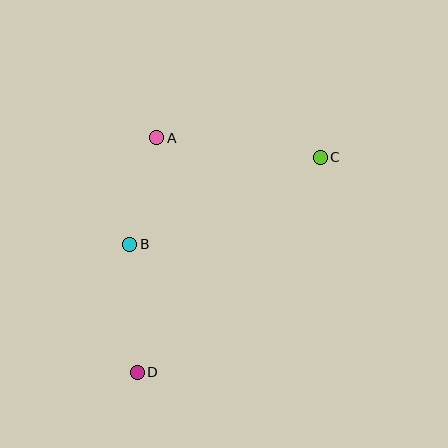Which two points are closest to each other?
Points A and B are closest to each other.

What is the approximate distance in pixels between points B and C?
The distance between B and C is approximately 209 pixels.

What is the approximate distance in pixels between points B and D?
The distance between B and D is approximately 128 pixels.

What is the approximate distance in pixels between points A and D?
The distance between A and D is approximately 235 pixels.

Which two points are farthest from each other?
Points C and D are farthest from each other.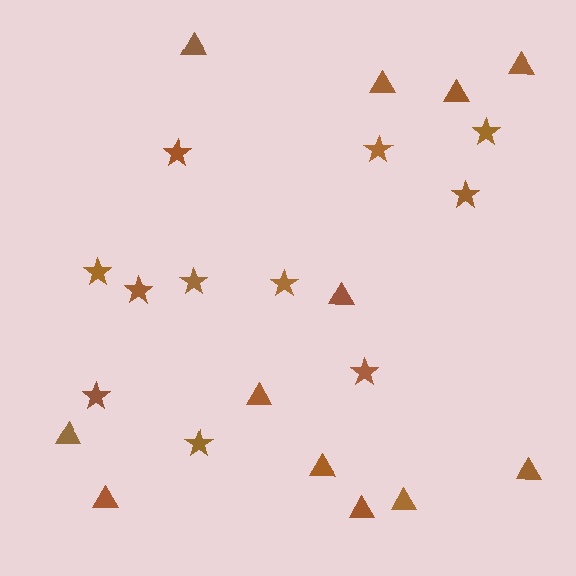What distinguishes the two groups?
There are 2 groups: one group of stars (11) and one group of triangles (12).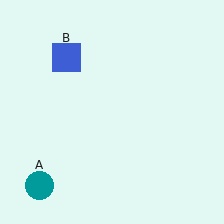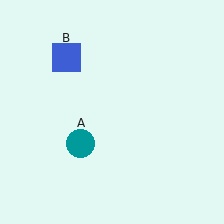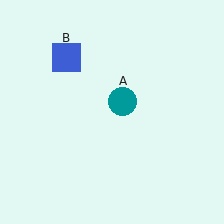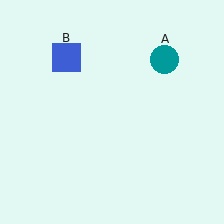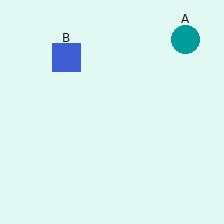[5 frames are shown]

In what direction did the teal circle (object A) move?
The teal circle (object A) moved up and to the right.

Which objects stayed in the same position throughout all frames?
Blue square (object B) remained stationary.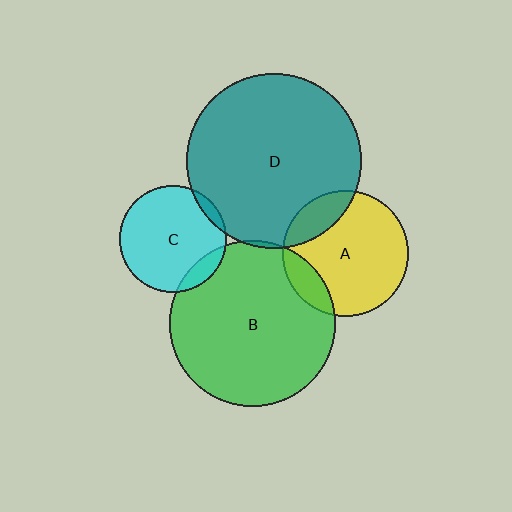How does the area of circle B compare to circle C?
Approximately 2.4 times.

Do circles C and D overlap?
Yes.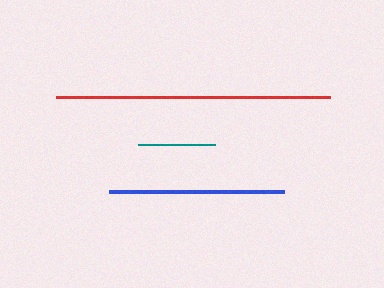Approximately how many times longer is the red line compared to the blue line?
The red line is approximately 1.6 times the length of the blue line.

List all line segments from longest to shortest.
From longest to shortest: red, blue, teal.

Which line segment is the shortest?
The teal line is the shortest at approximately 77 pixels.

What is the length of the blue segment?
The blue segment is approximately 175 pixels long.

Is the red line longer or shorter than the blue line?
The red line is longer than the blue line.